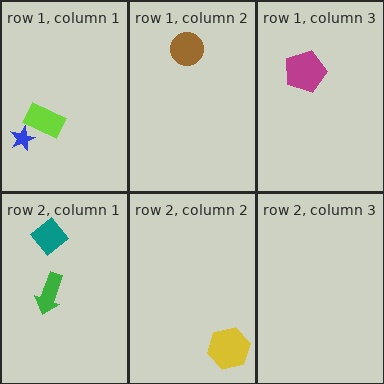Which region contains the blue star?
The row 1, column 1 region.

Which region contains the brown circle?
The row 1, column 2 region.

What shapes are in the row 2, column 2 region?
The yellow hexagon.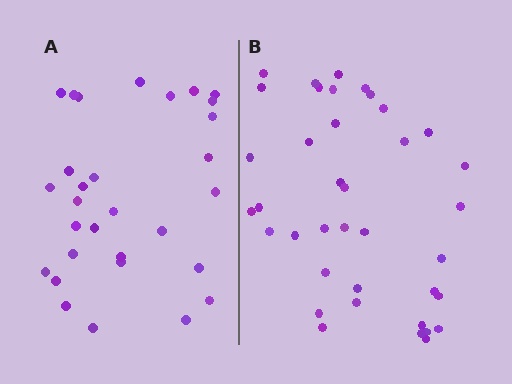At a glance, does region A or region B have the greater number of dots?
Region B (the right region) has more dots.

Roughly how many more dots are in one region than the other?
Region B has roughly 8 or so more dots than region A.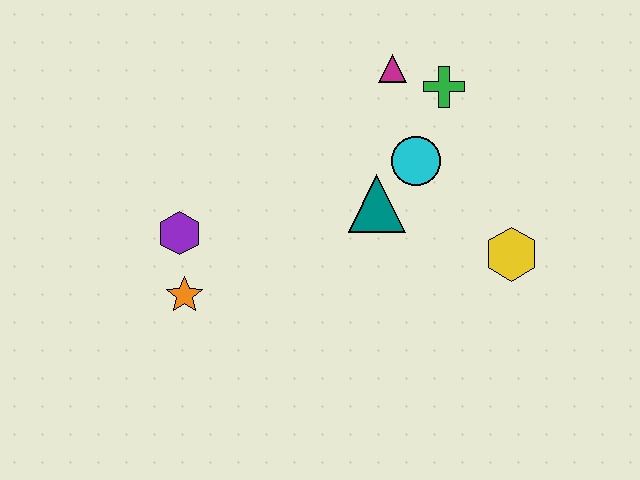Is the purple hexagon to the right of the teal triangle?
No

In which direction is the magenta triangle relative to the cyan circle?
The magenta triangle is above the cyan circle.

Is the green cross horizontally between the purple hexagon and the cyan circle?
No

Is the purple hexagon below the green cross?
Yes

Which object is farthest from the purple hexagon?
The yellow hexagon is farthest from the purple hexagon.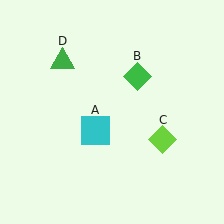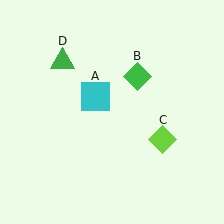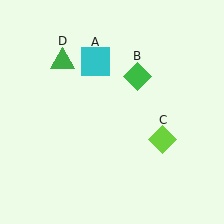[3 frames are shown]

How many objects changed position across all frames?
1 object changed position: cyan square (object A).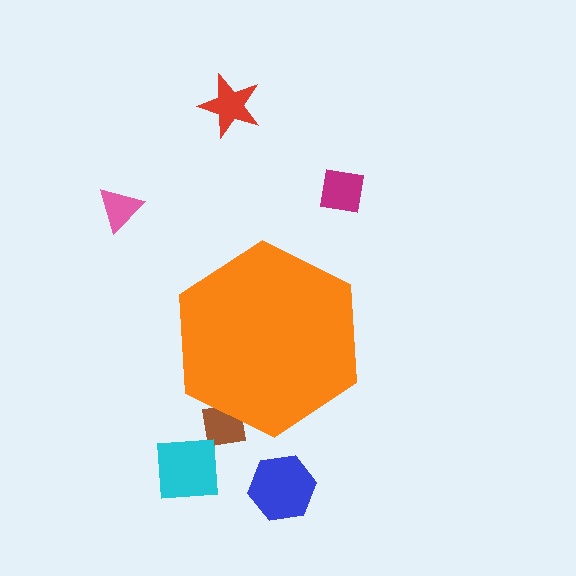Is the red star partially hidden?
No, the red star is fully visible.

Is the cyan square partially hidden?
No, the cyan square is fully visible.